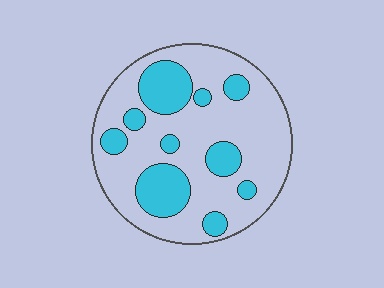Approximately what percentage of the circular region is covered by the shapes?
Approximately 30%.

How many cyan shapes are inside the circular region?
10.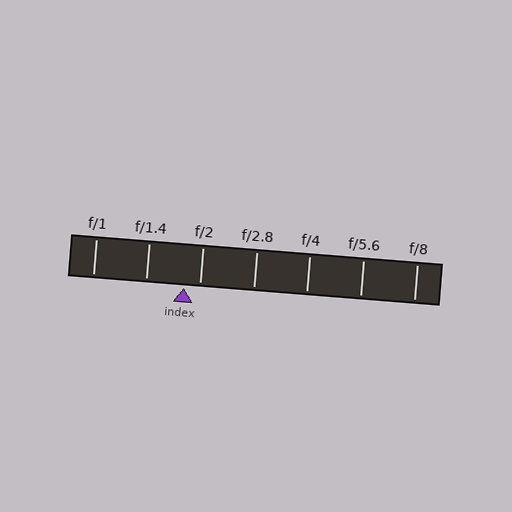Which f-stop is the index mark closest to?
The index mark is closest to f/2.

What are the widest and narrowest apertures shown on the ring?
The widest aperture shown is f/1 and the narrowest is f/8.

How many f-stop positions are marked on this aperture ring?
There are 7 f-stop positions marked.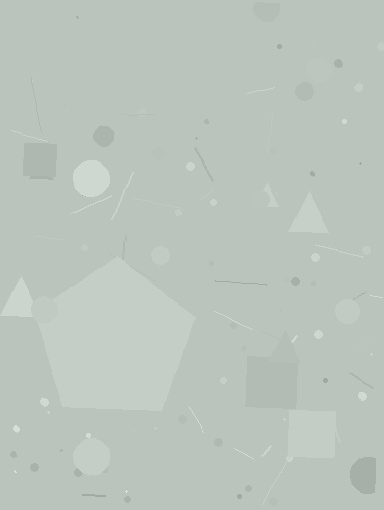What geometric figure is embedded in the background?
A pentagon is embedded in the background.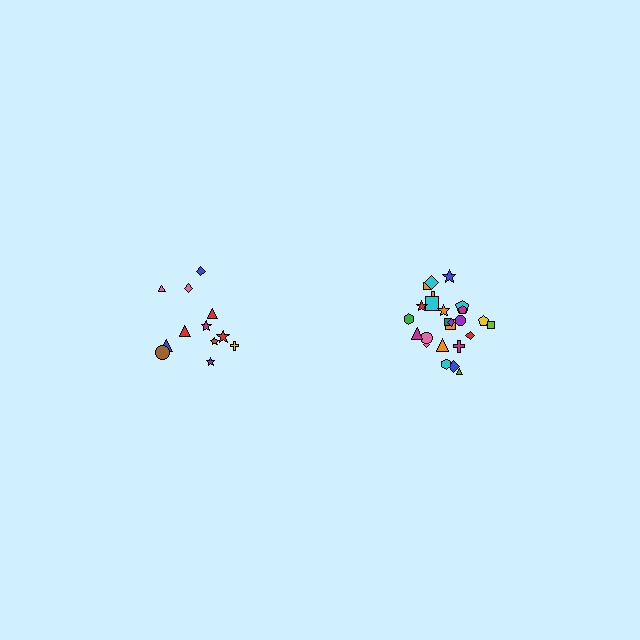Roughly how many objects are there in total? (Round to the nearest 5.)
Roughly 35 objects in total.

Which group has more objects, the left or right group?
The right group.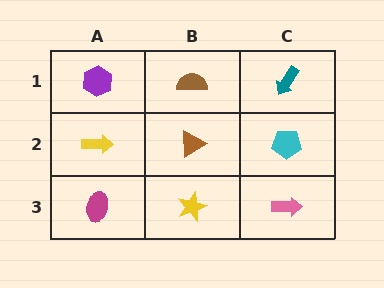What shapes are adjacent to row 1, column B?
A brown triangle (row 2, column B), a purple hexagon (row 1, column A), a teal arrow (row 1, column C).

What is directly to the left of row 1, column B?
A purple hexagon.